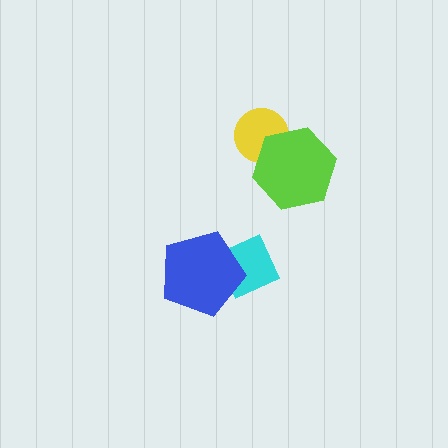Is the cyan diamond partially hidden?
Yes, it is partially covered by another shape.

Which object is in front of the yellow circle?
The lime hexagon is in front of the yellow circle.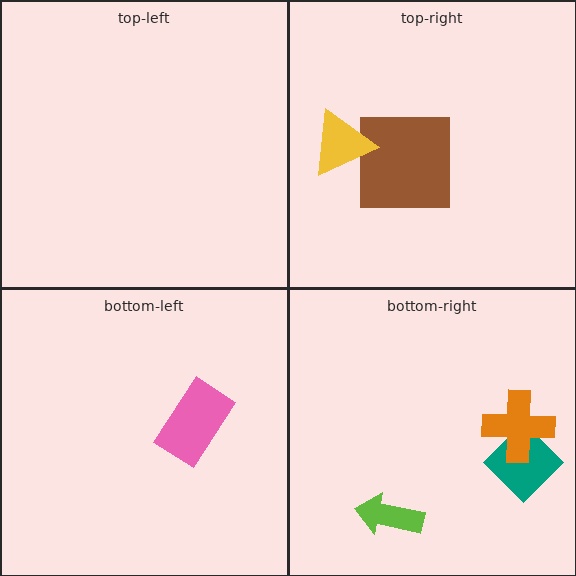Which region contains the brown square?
The top-right region.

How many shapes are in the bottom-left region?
1.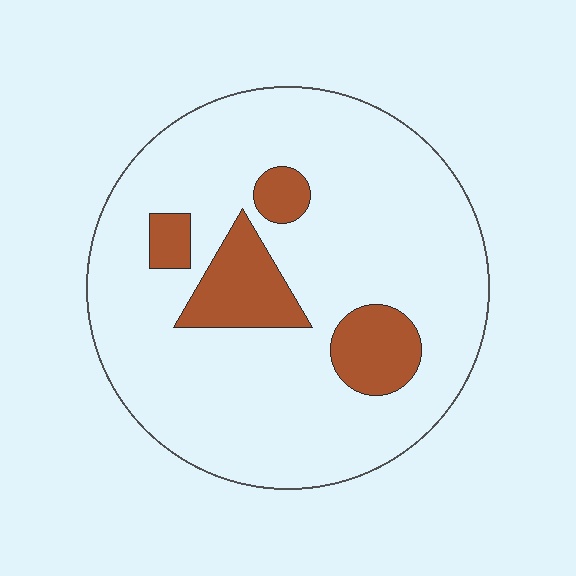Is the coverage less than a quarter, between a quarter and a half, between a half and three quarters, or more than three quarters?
Less than a quarter.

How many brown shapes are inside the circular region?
4.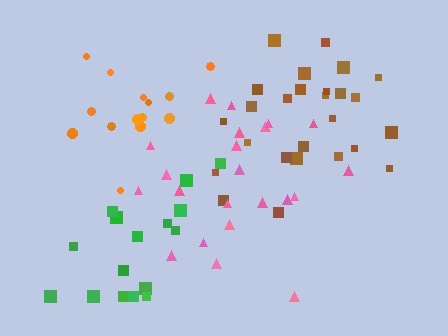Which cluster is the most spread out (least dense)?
Green.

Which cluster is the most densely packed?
Orange.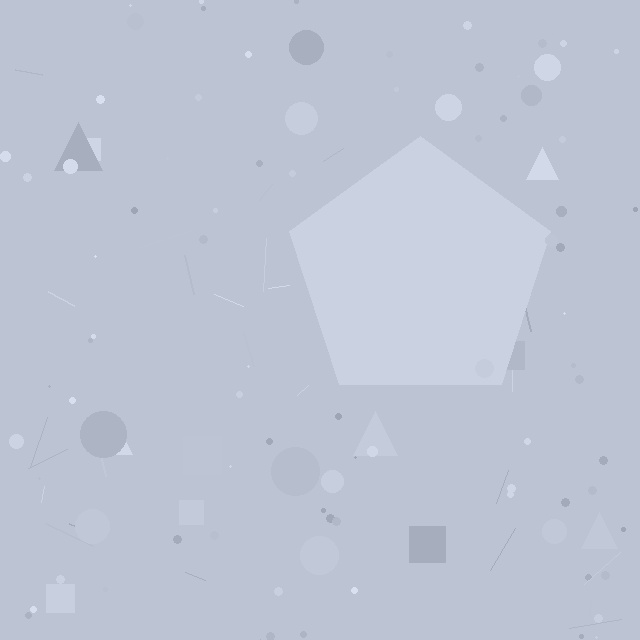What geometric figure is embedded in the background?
A pentagon is embedded in the background.